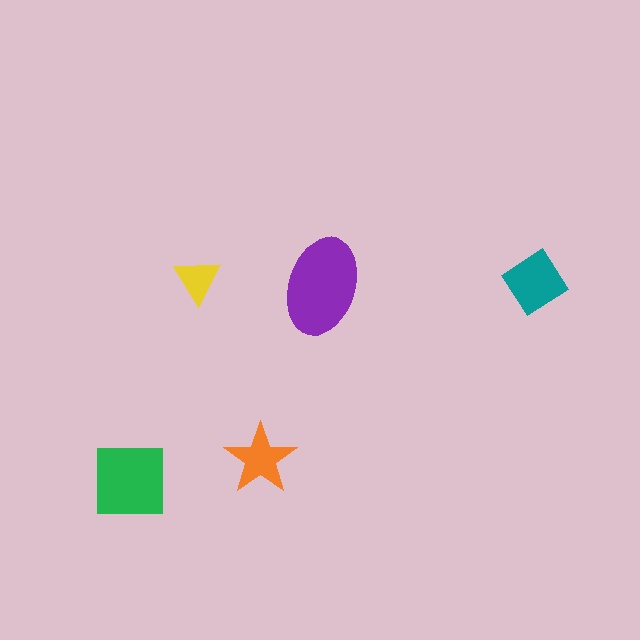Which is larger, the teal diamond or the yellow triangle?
The teal diamond.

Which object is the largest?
The purple ellipse.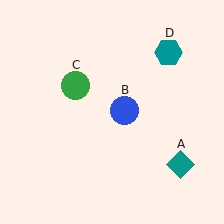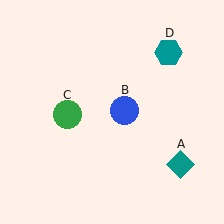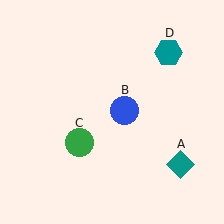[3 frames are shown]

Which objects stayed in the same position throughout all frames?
Teal diamond (object A) and blue circle (object B) and teal hexagon (object D) remained stationary.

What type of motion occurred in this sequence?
The green circle (object C) rotated counterclockwise around the center of the scene.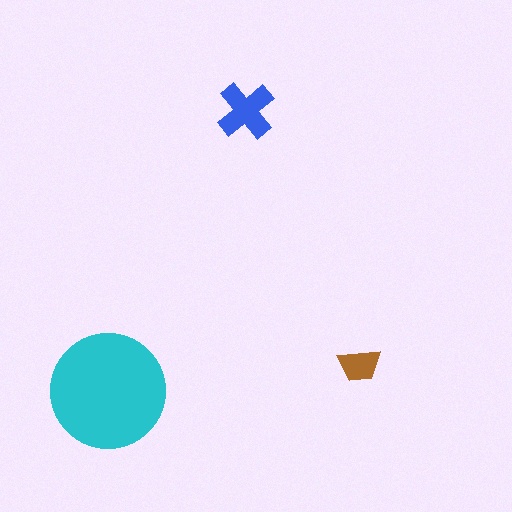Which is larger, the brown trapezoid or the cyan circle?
The cyan circle.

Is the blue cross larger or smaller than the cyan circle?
Smaller.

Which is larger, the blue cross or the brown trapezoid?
The blue cross.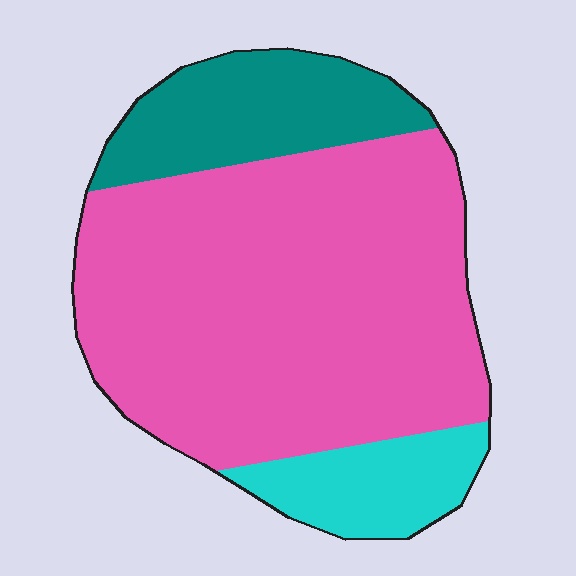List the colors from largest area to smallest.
From largest to smallest: pink, teal, cyan.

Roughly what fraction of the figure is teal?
Teal covers 18% of the figure.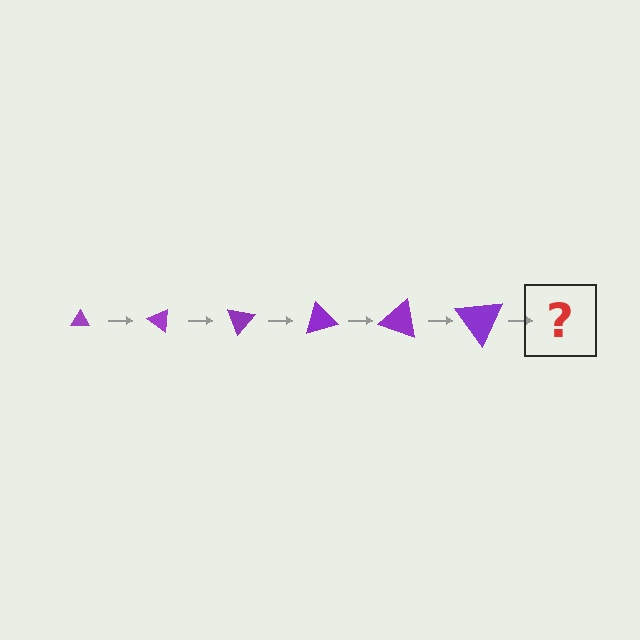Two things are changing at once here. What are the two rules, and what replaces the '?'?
The two rules are that the triangle grows larger each step and it rotates 35 degrees each step. The '?' should be a triangle, larger than the previous one and rotated 210 degrees from the start.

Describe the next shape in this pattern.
It should be a triangle, larger than the previous one and rotated 210 degrees from the start.